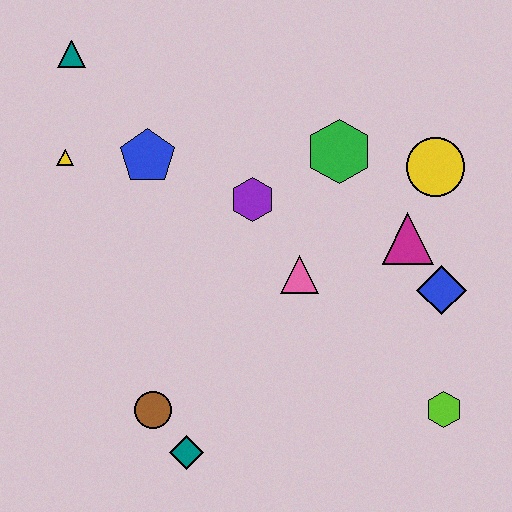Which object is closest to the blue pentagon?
The yellow triangle is closest to the blue pentagon.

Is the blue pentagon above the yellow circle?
Yes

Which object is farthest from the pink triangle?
The teal triangle is farthest from the pink triangle.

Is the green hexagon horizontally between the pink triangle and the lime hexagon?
Yes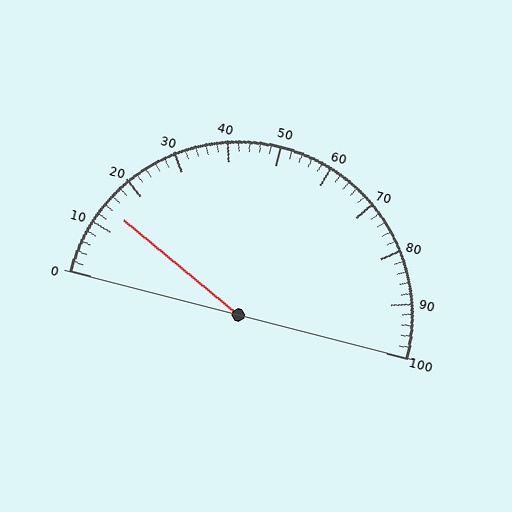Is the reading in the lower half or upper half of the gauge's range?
The reading is in the lower half of the range (0 to 100).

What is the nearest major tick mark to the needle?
The nearest major tick mark is 10.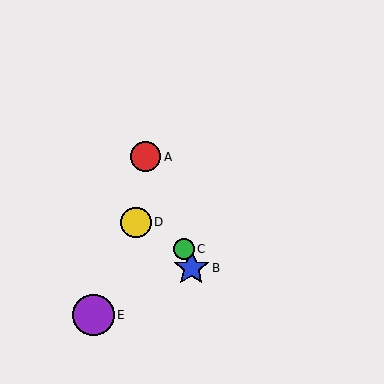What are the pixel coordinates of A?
Object A is at (146, 157).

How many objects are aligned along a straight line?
3 objects (A, B, C) are aligned along a straight line.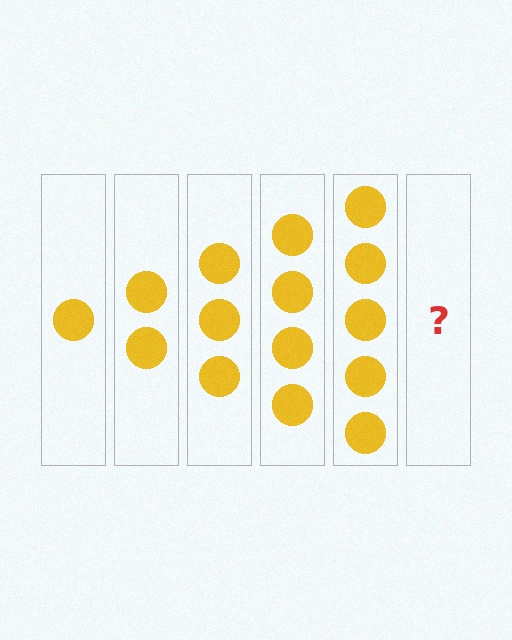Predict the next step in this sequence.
The next step is 6 circles.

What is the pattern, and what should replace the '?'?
The pattern is that each step adds one more circle. The '?' should be 6 circles.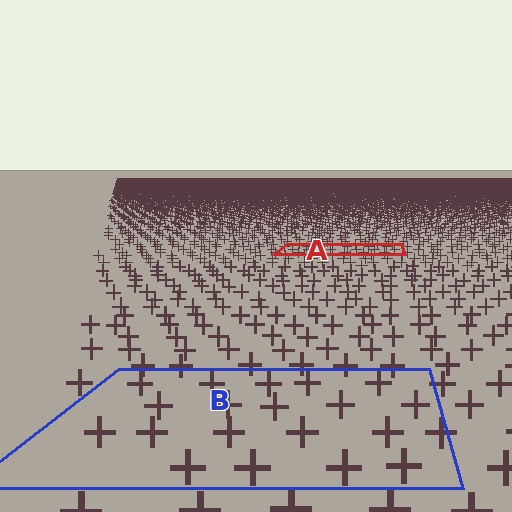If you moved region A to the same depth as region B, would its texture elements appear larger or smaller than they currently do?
They would appear larger. At a closer depth, the same texture elements are projected at a bigger on-screen size.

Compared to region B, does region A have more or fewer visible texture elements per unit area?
Region A has more texture elements per unit area — they are packed more densely because it is farther away.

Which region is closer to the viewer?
Region B is closer. The texture elements there are larger and more spread out.